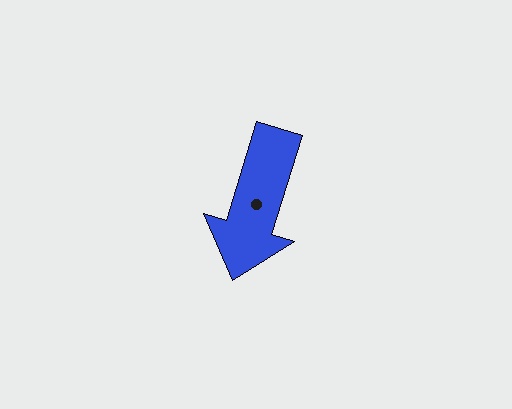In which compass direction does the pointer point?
South.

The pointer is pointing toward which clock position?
Roughly 7 o'clock.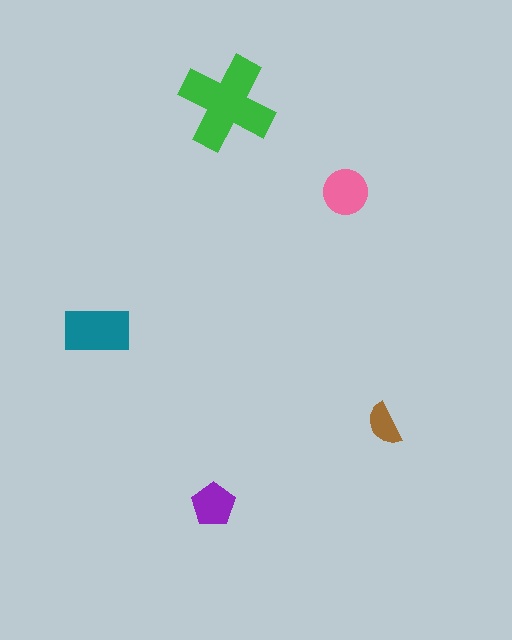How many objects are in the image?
There are 5 objects in the image.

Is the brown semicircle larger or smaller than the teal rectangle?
Smaller.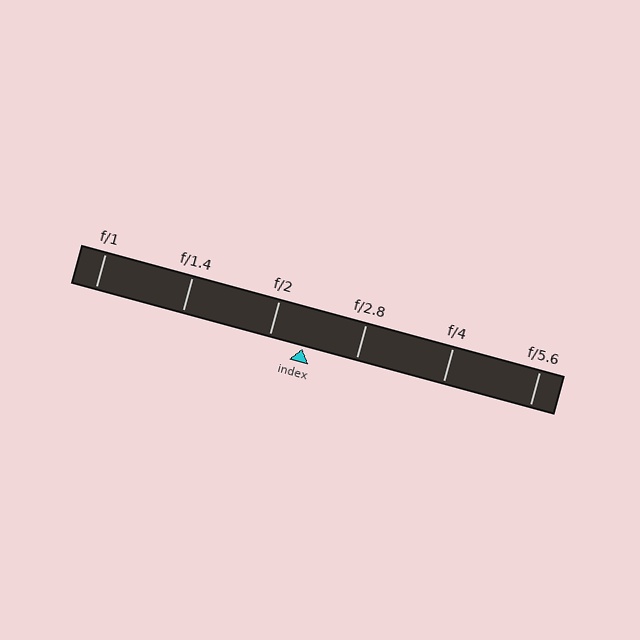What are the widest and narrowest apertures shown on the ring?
The widest aperture shown is f/1 and the narrowest is f/5.6.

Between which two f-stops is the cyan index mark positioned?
The index mark is between f/2 and f/2.8.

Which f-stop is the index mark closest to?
The index mark is closest to f/2.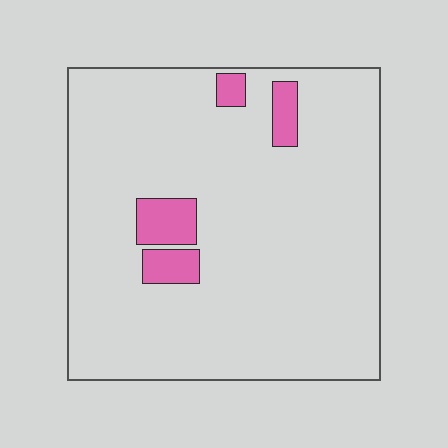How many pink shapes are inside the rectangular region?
4.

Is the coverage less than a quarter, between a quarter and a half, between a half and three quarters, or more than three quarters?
Less than a quarter.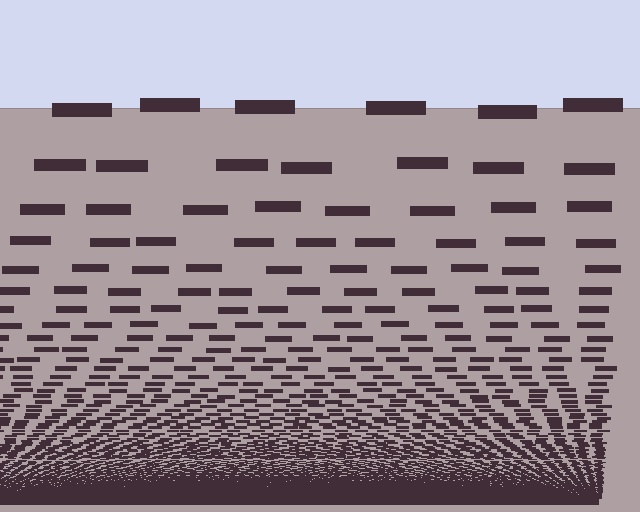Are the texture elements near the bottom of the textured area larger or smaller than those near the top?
Smaller. The gradient is inverted — elements near the bottom are smaller and denser.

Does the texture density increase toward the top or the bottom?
Density increases toward the bottom.